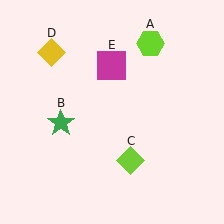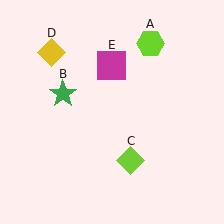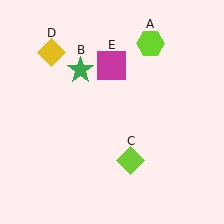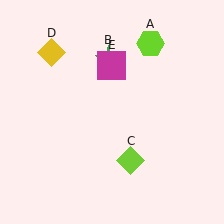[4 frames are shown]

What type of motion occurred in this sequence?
The green star (object B) rotated clockwise around the center of the scene.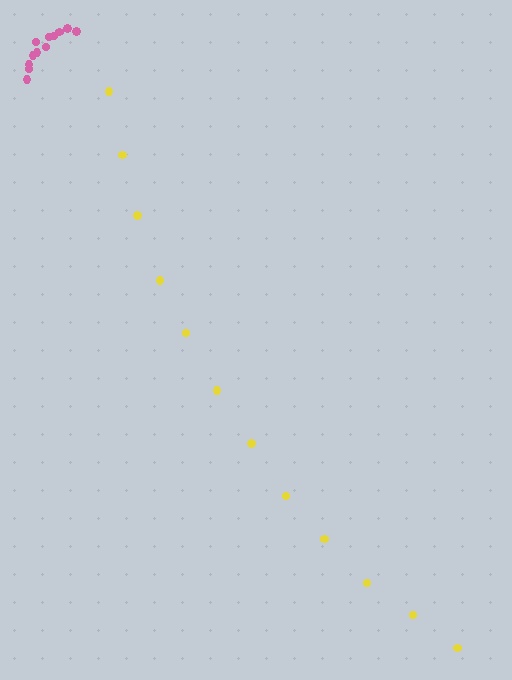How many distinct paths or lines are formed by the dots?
There are 2 distinct paths.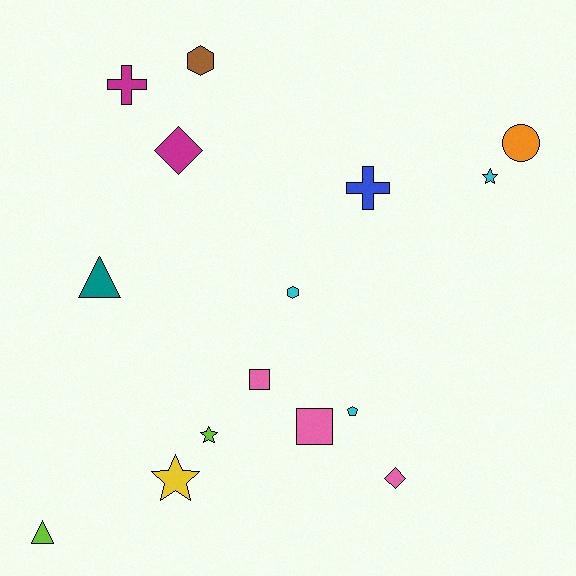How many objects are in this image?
There are 15 objects.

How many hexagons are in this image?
There are 2 hexagons.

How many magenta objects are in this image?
There are 2 magenta objects.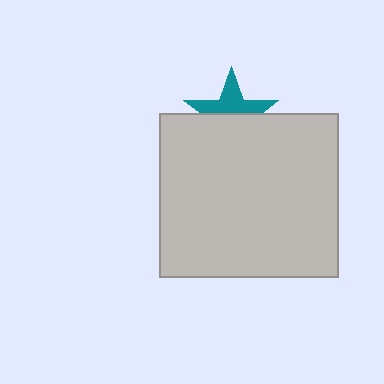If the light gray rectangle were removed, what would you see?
You would see the complete teal star.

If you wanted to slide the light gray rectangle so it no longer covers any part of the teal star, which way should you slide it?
Slide it down — that is the most direct way to separate the two shapes.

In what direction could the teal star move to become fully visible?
The teal star could move up. That would shift it out from behind the light gray rectangle entirely.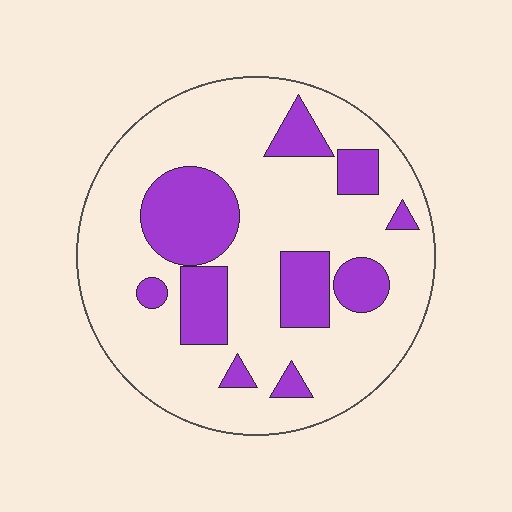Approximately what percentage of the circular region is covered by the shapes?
Approximately 25%.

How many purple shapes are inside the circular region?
10.